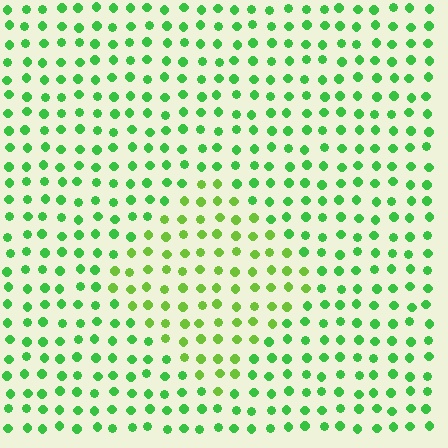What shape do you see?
I see a diamond.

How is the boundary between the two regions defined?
The boundary is defined purely by a slight shift in hue (about 27 degrees). Spacing, size, and orientation are identical on both sides.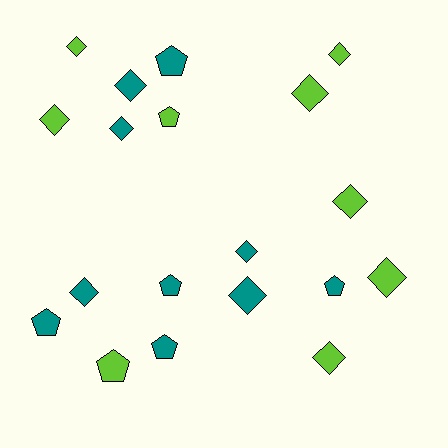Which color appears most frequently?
Teal, with 10 objects.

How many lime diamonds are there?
There are 7 lime diamonds.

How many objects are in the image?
There are 19 objects.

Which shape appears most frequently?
Diamond, with 12 objects.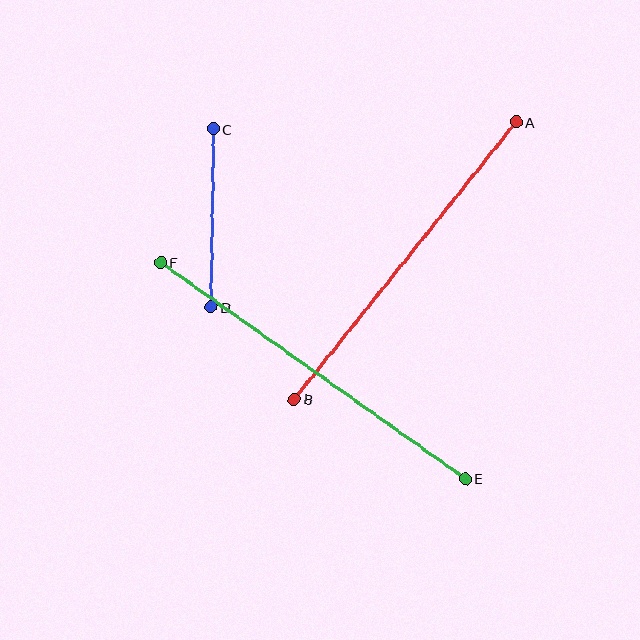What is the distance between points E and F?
The distance is approximately 374 pixels.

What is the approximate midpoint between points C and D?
The midpoint is at approximately (212, 218) pixels.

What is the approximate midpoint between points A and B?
The midpoint is at approximately (405, 261) pixels.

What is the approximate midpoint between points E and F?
The midpoint is at approximately (313, 371) pixels.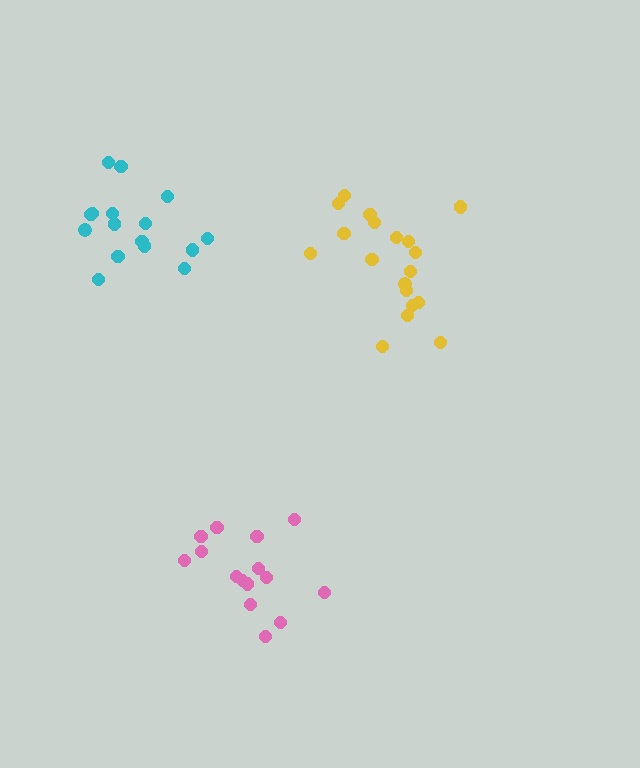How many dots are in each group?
Group 1: 15 dots, Group 2: 16 dots, Group 3: 19 dots (50 total).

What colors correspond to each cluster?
The clusters are colored: pink, cyan, yellow.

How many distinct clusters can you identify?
There are 3 distinct clusters.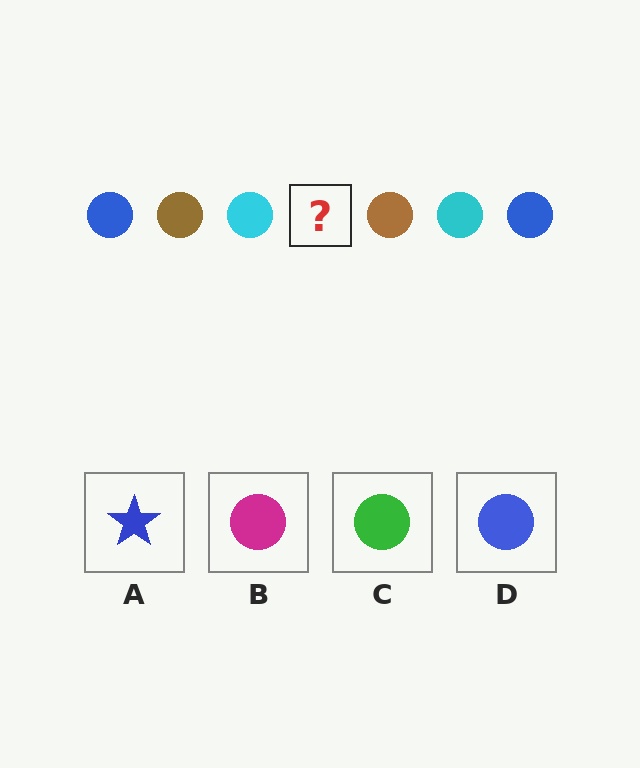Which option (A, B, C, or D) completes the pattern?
D.